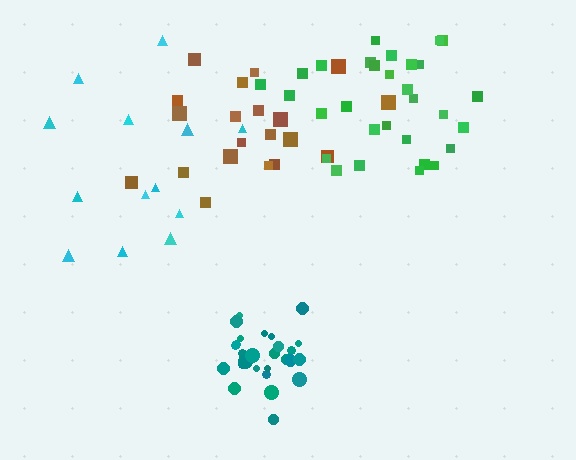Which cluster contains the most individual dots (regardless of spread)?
Green (30).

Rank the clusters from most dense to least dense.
teal, green, brown, cyan.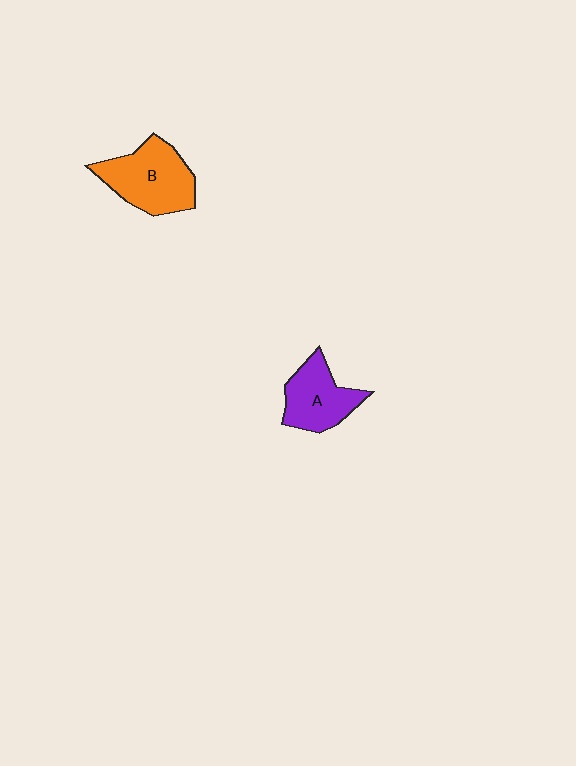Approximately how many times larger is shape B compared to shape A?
Approximately 1.3 times.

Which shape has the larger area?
Shape B (orange).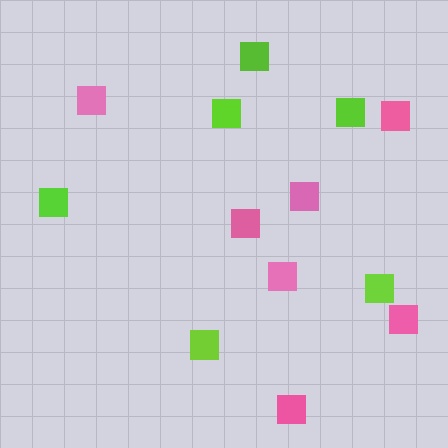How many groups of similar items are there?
There are 2 groups: one group of pink squares (7) and one group of lime squares (6).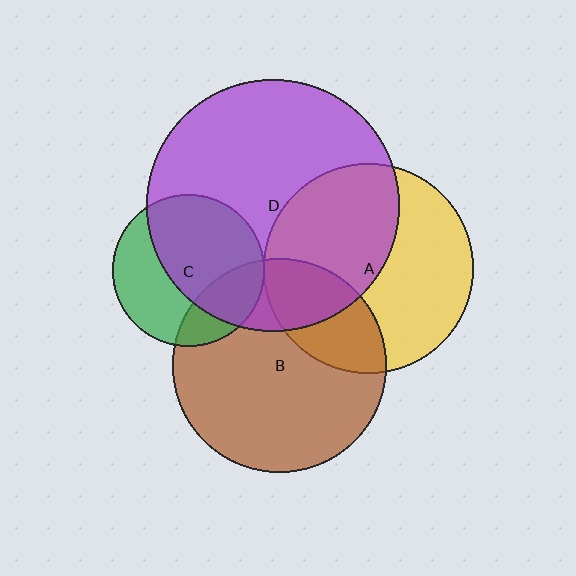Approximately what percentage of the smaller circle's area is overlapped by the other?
Approximately 25%.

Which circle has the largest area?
Circle D (purple).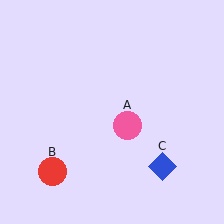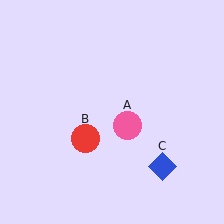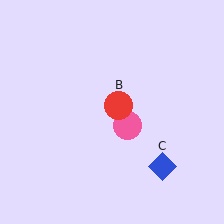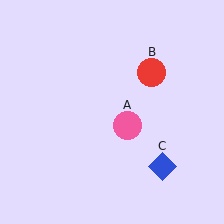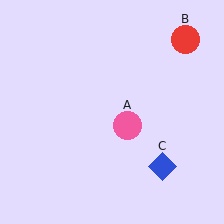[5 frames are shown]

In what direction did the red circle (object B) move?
The red circle (object B) moved up and to the right.